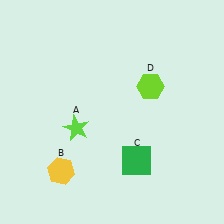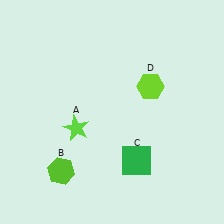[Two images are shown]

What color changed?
The hexagon (B) changed from yellow in Image 1 to lime in Image 2.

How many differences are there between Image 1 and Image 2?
There is 1 difference between the two images.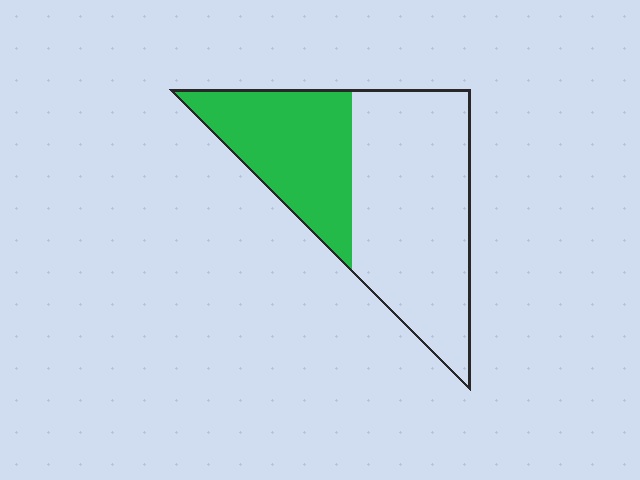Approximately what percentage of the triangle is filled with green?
Approximately 35%.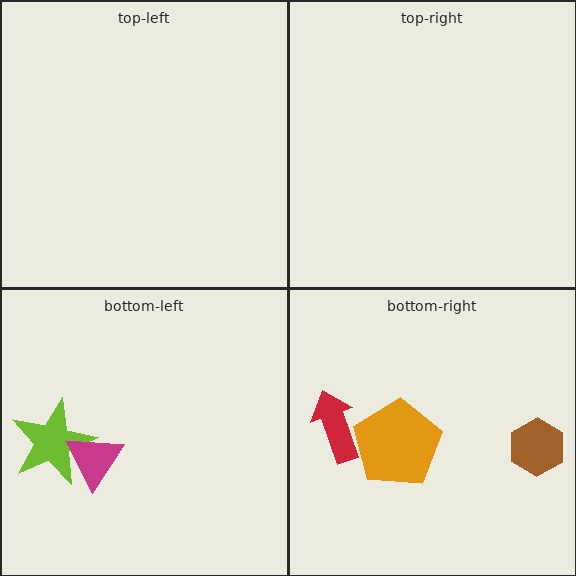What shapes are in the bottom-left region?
The lime star, the magenta triangle.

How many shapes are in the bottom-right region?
3.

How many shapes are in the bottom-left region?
2.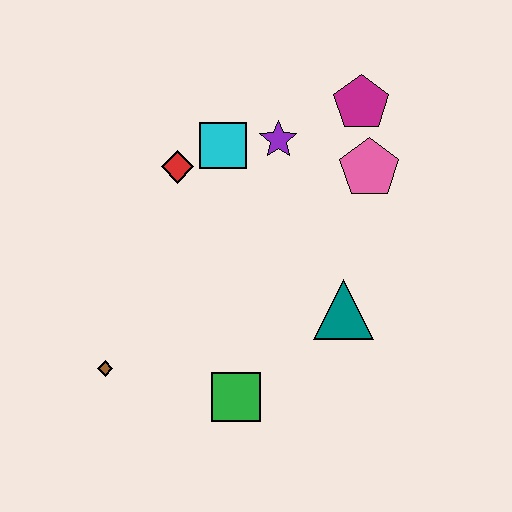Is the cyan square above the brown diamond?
Yes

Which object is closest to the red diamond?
The cyan square is closest to the red diamond.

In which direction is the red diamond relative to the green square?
The red diamond is above the green square.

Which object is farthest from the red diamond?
The green square is farthest from the red diamond.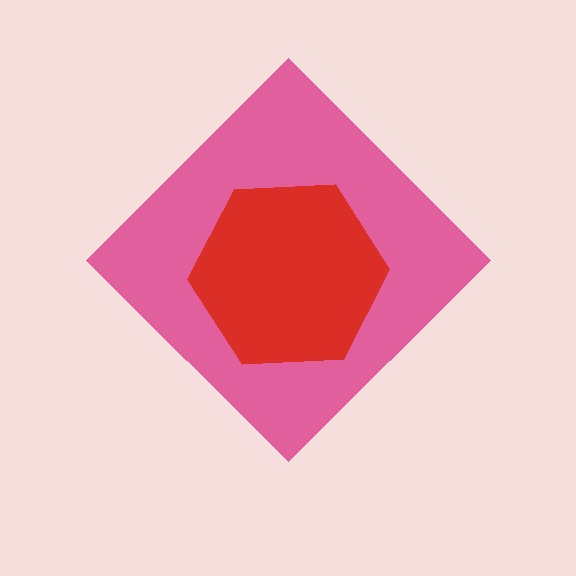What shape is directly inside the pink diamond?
The red hexagon.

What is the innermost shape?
The red hexagon.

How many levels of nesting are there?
2.